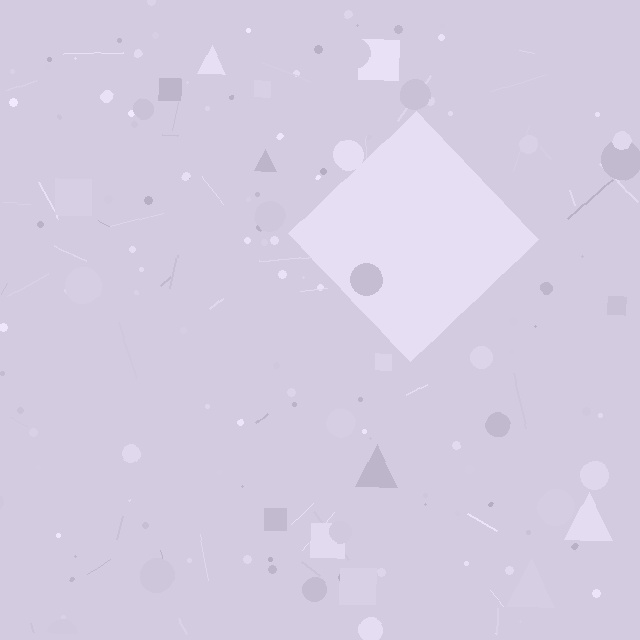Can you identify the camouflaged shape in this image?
The camouflaged shape is a diamond.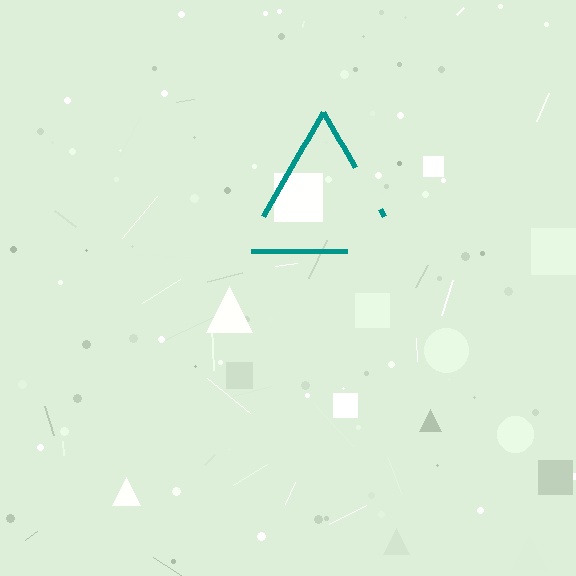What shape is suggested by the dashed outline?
The dashed outline suggests a triangle.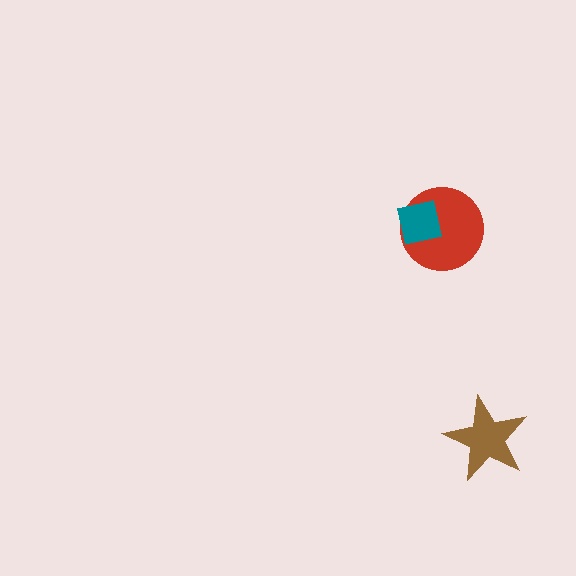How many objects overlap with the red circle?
1 object overlaps with the red circle.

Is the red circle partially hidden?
Yes, it is partially covered by another shape.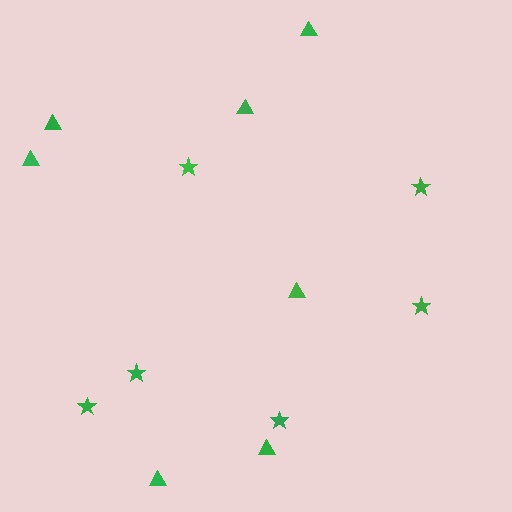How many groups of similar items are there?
There are 2 groups: one group of triangles (7) and one group of stars (6).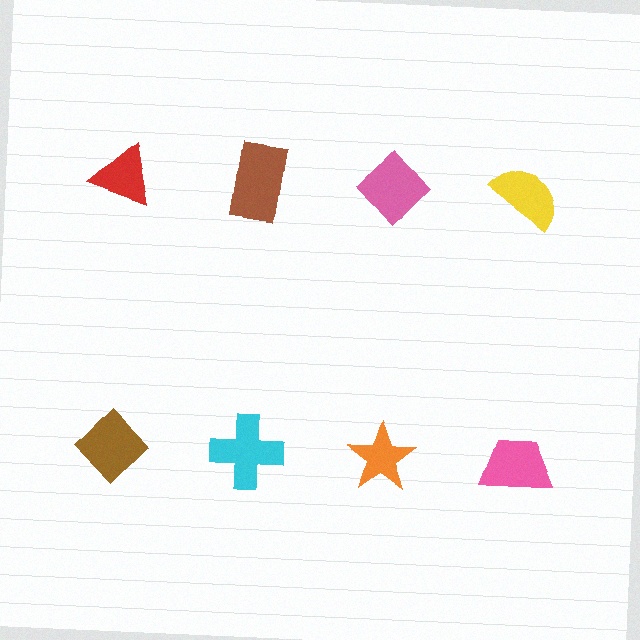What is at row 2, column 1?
A brown diamond.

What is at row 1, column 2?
A brown rectangle.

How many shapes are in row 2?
4 shapes.